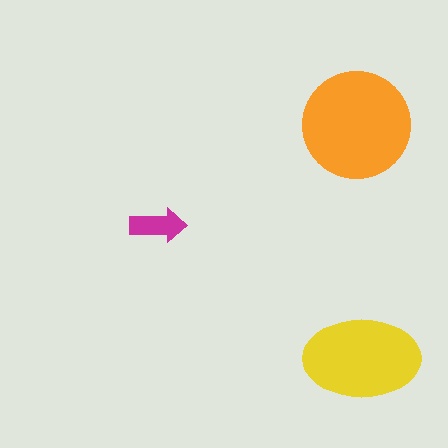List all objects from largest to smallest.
The orange circle, the yellow ellipse, the magenta arrow.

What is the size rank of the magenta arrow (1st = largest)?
3rd.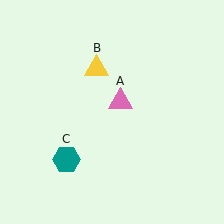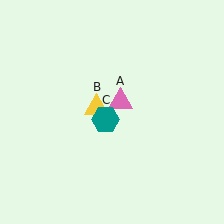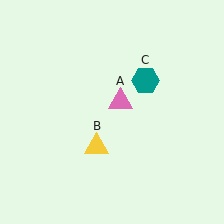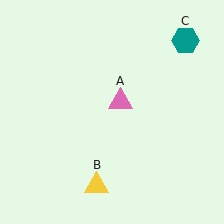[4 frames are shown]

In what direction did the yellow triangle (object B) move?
The yellow triangle (object B) moved down.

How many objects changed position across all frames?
2 objects changed position: yellow triangle (object B), teal hexagon (object C).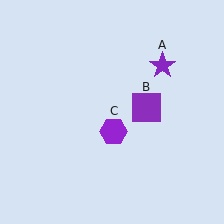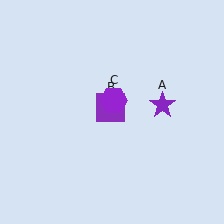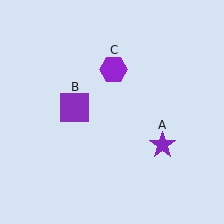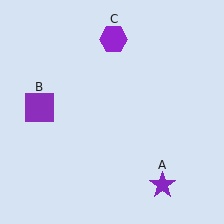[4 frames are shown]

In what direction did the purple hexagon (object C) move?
The purple hexagon (object C) moved up.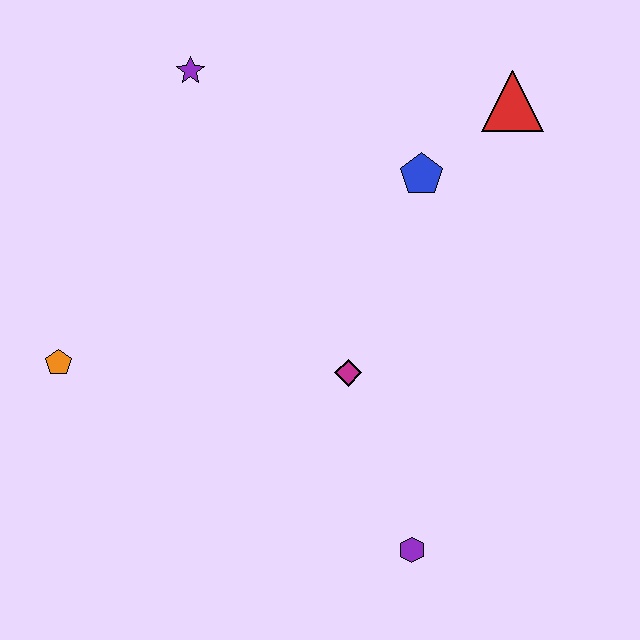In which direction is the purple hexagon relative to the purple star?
The purple hexagon is below the purple star.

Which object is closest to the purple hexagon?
The magenta diamond is closest to the purple hexagon.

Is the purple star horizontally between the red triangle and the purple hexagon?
No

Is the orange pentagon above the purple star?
No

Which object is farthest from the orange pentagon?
The red triangle is farthest from the orange pentagon.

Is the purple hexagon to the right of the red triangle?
No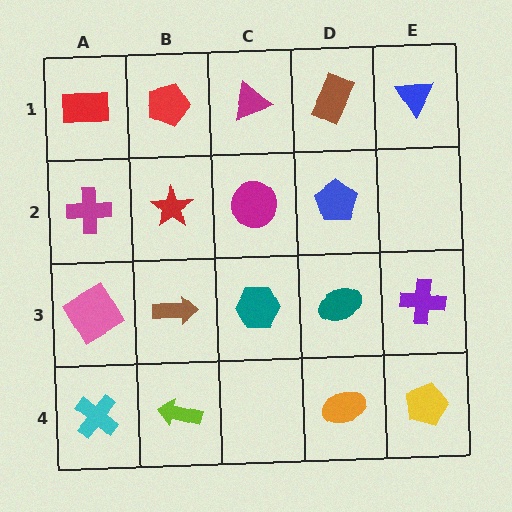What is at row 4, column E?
A yellow pentagon.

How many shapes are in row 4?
4 shapes.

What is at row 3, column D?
A teal ellipse.